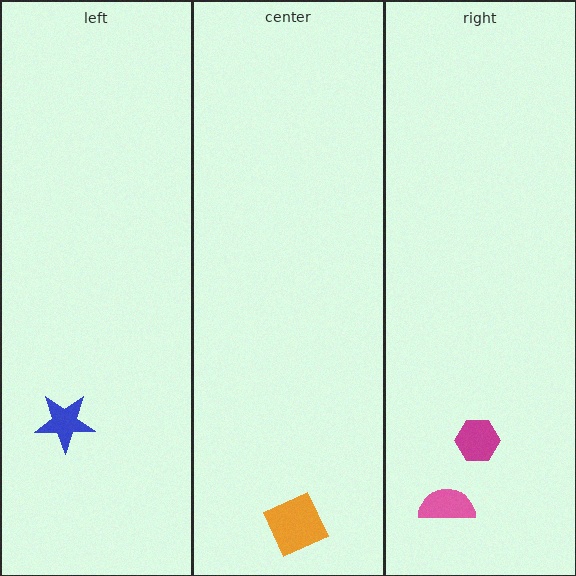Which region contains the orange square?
The center region.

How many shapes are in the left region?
1.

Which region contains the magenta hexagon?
The right region.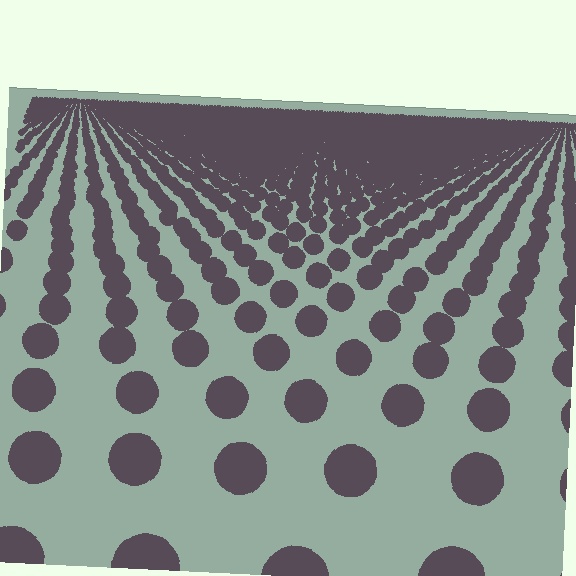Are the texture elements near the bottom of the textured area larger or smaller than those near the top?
Larger. Near the bottom, elements are closer to the viewer and appear at a bigger on-screen size.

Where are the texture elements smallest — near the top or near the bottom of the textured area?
Near the top.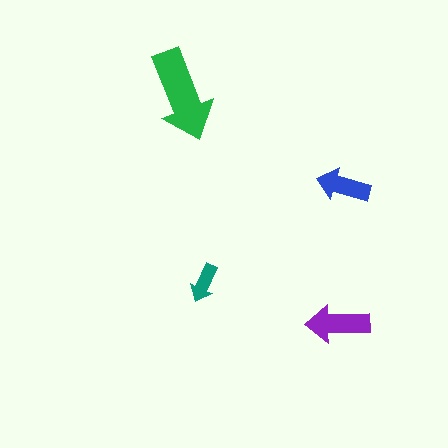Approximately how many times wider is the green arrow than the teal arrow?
About 2.5 times wider.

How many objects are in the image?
There are 4 objects in the image.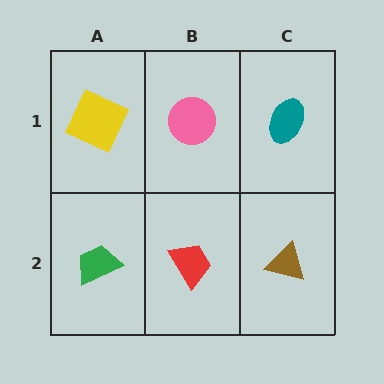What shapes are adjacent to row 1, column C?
A brown triangle (row 2, column C), a pink circle (row 1, column B).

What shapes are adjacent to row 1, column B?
A red trapezoid (row 2, column B), a yellow square (row 1, column A), a teal ellipse (row 1, column C).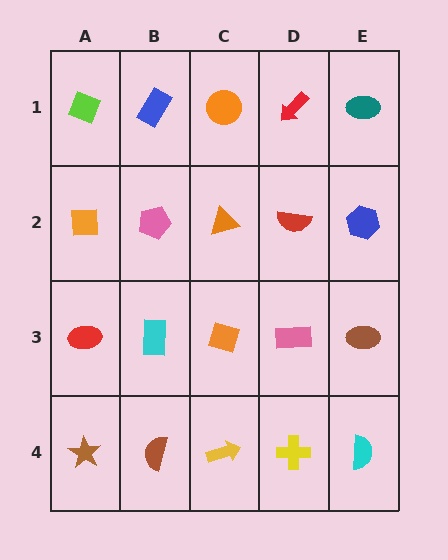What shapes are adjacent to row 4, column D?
A pink rectangle (row 3, column D), a yellow arrow (row 4, column C), a cyan semicircle (row 4, column E).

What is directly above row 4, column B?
A cyan rectangle.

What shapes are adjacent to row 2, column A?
A lime diamond (row 1, column A), a red ellipse (row 3, column A), a pink pentagon (row 2, column B).